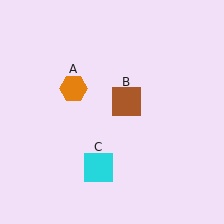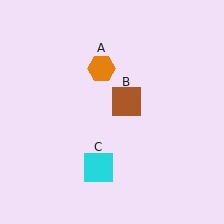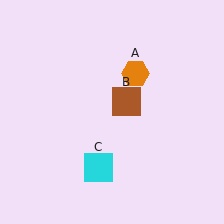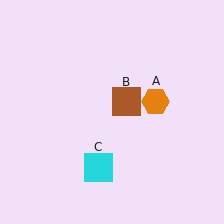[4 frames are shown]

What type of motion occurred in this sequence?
The orange hexagon (object A) rotated clockwise around the center of the scene.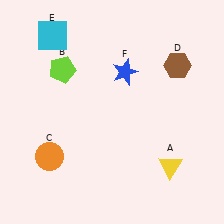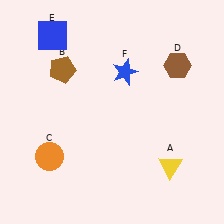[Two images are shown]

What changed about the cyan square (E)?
In Image 1, E is cyan. In Image 2, it changed to blue.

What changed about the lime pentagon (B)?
In Image 1, B is lime. In Image 2, it changed to brown.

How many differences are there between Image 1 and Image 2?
There are 2 differences between the two images.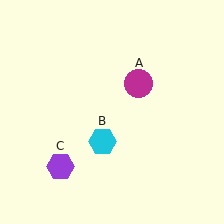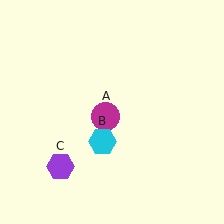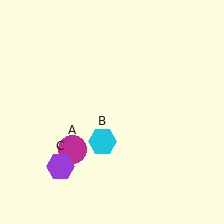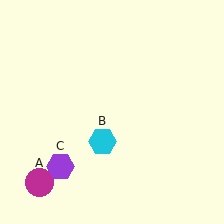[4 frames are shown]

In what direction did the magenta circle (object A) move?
The magenta circle (object A) moved down and to the left.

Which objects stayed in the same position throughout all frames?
Cyan hexagon (object B) and purple hexagon (object C) remained stationary.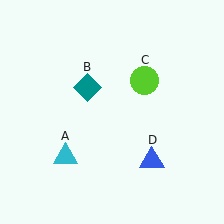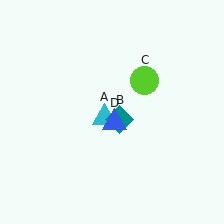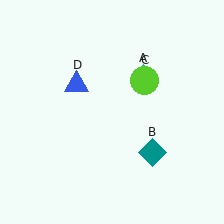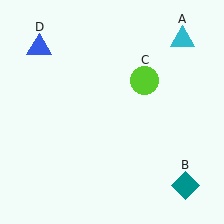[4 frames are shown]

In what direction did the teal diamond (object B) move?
The teal diamond (object B) moved down and to the right.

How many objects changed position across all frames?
3 objects changed position: cyan triangle (object A), teal diamond (object B), blue triangle (object D).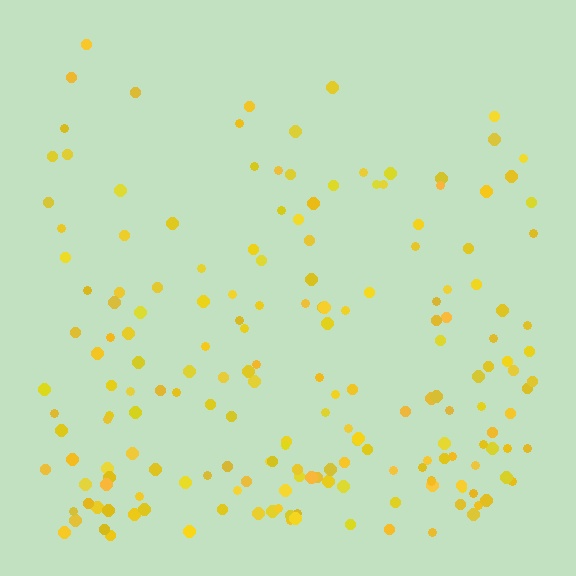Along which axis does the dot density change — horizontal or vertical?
Vertical.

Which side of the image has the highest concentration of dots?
The bottom.